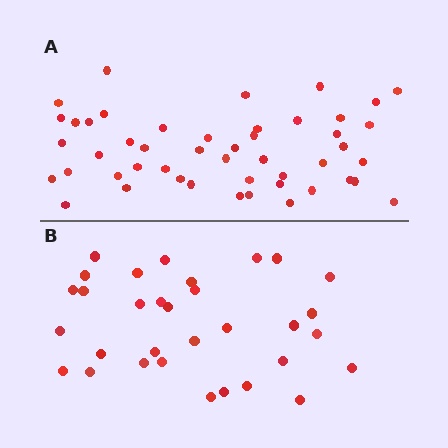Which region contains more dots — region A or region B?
Region A (the top region) has more dots.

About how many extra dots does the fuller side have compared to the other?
Region A has approximately 15 more dots than region B.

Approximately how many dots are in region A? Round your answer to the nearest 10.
About 50 dots. (The exact count is 48, which rounds to 50.)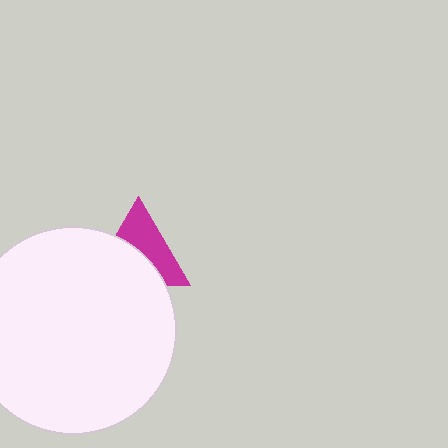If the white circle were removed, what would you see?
You would see the complete magenta triangle.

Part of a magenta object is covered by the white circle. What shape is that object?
It is a triangle.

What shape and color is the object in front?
The object in front is a white circle.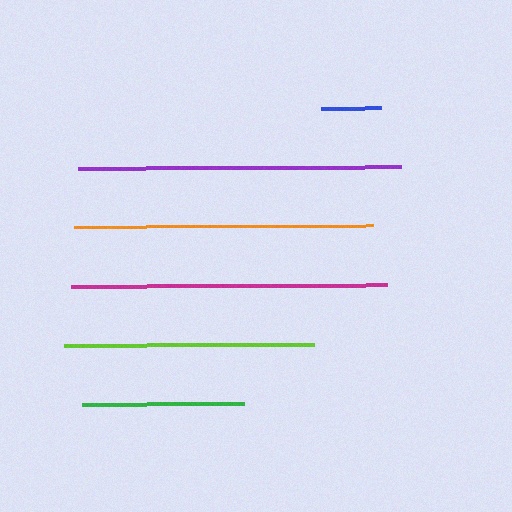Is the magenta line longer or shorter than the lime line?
The magenta line is longer than the lime line.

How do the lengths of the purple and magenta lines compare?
The purple and magenta lines are approximately the same length.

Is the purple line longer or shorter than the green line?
The purple line is longer than the green line.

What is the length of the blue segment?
The blue segment is approximately 61 pixels long.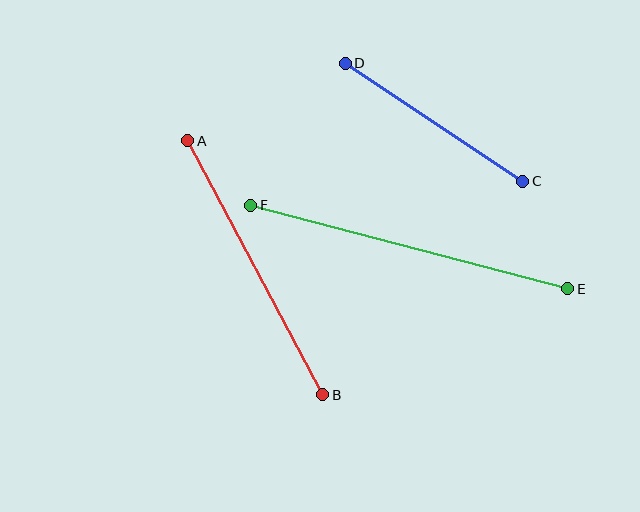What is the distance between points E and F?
The distance is approximately 328 pixels.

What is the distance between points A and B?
The distance is approximately 288 pixels.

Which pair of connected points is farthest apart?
Points E and F are farthest apart.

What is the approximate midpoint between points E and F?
The midpoint is at approximately (409, 247) pixels.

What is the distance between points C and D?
The distance is approximately 213 pixels.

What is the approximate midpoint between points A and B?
The midpoint is at approximately (255, 268) pixels.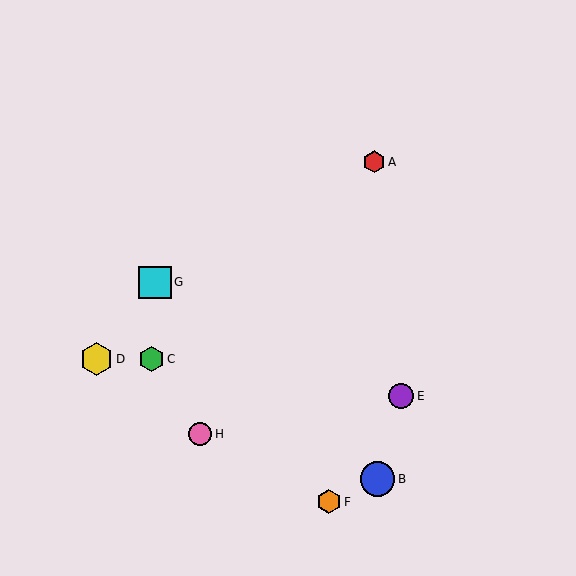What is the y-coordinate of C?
Object C is at y≈359.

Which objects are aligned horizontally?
Objects C, D are aligned horizontally.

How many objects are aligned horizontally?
2 objects (C, D) are aligned horizontally.